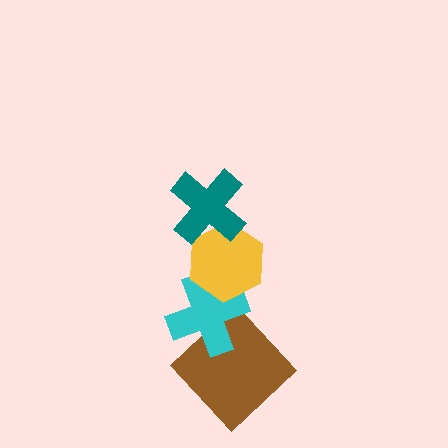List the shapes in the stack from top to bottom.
From top to bottom: the teal cross, the yellow hexagon, the cyan cross, the brown diamond.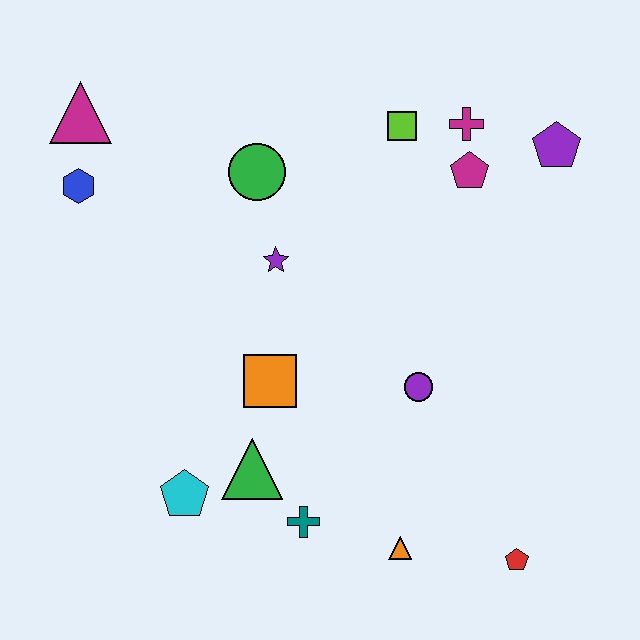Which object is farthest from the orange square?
The purple pentagon is farthest from the orange square.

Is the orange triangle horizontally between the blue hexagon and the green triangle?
No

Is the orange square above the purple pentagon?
No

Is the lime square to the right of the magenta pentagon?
No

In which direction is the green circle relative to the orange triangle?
The green circle is above the orange triangle.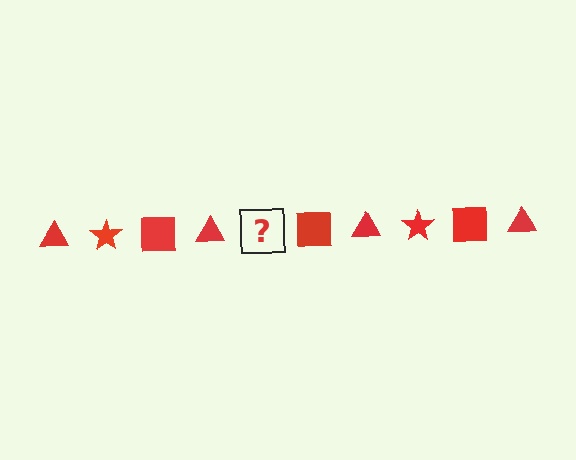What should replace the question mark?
The question mark should be replaced with a red star.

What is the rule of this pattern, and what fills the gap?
The rule is that the pattern cycles through triangle, star, square shapes in red. The gap should be filled with a red star.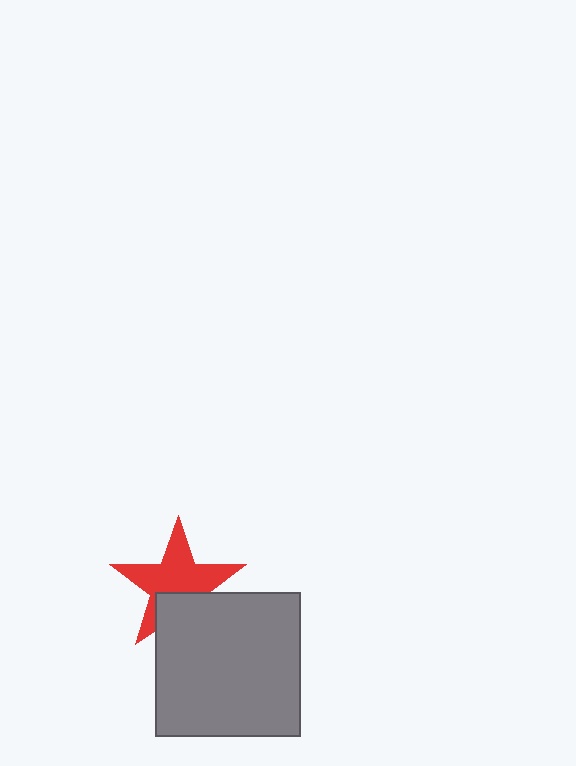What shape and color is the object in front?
The object in front is a gray square.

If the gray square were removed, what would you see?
You would see the complete red star.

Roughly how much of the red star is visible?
Most of it is visible (roughly 68%).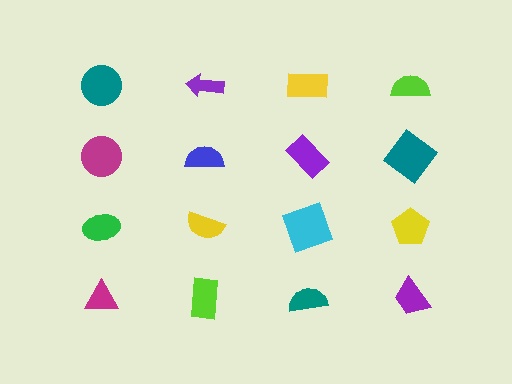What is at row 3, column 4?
A yellow pentagon.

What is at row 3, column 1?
A green ellipse.